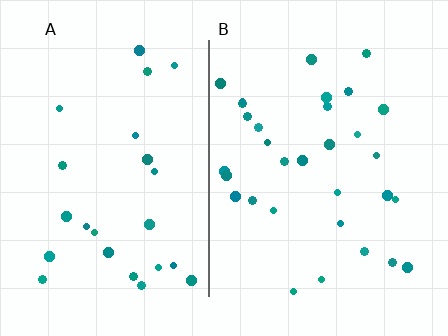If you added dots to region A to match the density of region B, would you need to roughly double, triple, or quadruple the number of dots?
Approximately double.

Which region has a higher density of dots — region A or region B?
B (the right).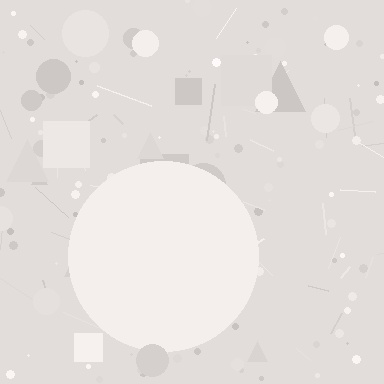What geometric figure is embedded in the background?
A circle is embedded in the background.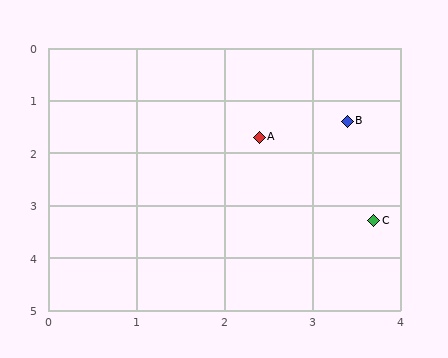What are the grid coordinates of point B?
Point B is at approximately (3.4, 1.4).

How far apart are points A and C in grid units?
Points A and C are about 2.1 grid units apart.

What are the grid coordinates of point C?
Point C is at approximately (3.7, 3.3).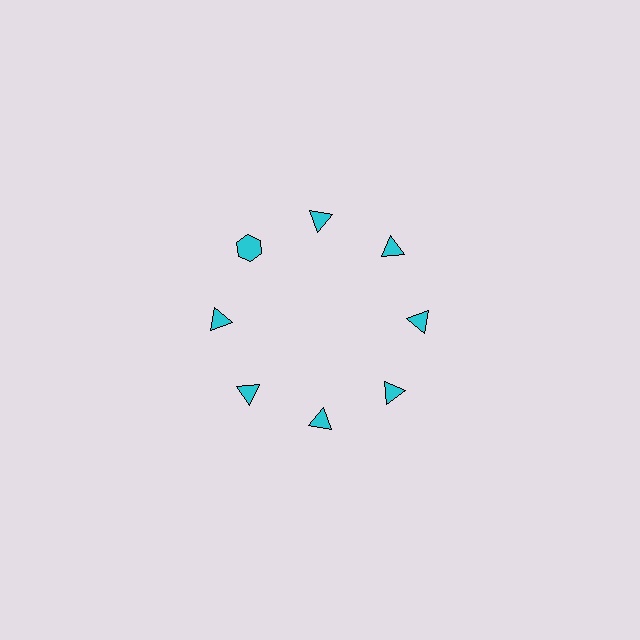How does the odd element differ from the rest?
It has a different shape: hexagon instead of triangle.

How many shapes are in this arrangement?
There are 8 shapes arranged in a ring pattern.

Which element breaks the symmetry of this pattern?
The cyan hexagon at roughly the 10 o'clock position breaks the symmetry. All other shapes are cyan triangles.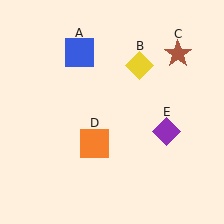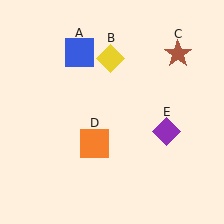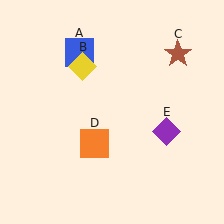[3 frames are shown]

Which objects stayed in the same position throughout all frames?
Blue square (object A) and brown star (object C) and orange square (object D) and purple diamond (object E) remained stationary.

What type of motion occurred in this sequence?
The yellow diamond (object B) rotated counterclockwise around the center of the scene.